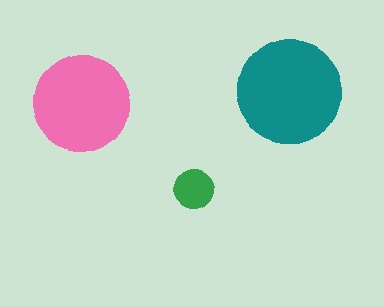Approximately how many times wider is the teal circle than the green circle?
About 2.5 times wider.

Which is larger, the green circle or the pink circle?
The pink one.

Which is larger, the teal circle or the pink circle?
The teal one.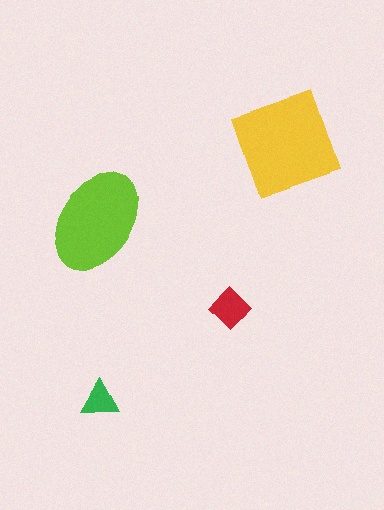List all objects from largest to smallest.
The yellow square, the lime ellipse, the red diamond, the green triangle.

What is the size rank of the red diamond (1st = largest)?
3rd.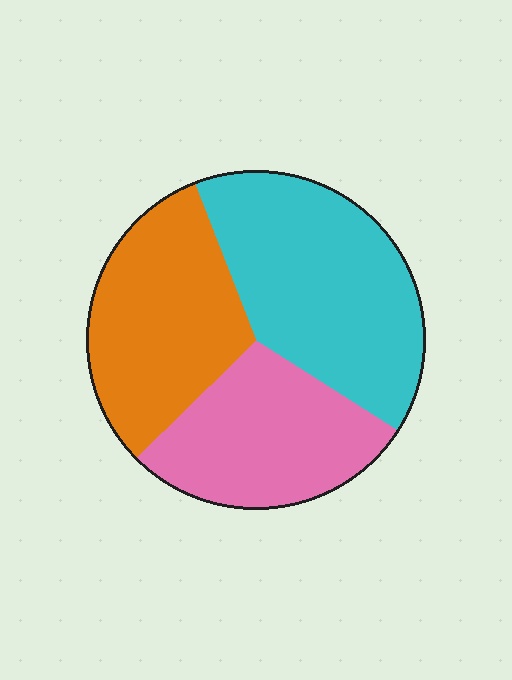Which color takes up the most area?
Cyan, at roughly 40%.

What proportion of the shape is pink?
Pink takes up between a quarter and a half of the shape.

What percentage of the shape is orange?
Orange takes up about one third (1/3) of the shape.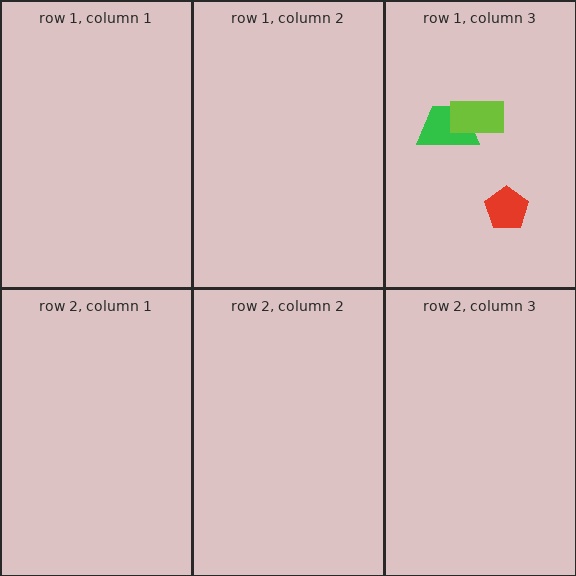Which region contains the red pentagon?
The row 1, column 3 region.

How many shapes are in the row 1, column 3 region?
3.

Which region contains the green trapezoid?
The row 1, column 3 region.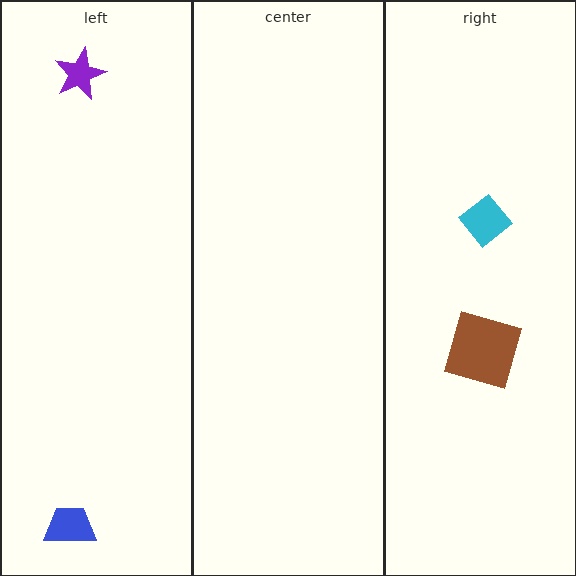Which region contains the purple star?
The left region.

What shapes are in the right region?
The cyan diamond, the brown square.